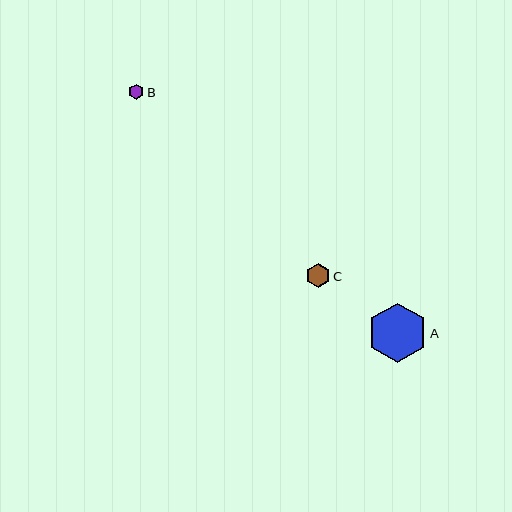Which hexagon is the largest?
Hexagon A is the largest with a size of approximately 60 pixels.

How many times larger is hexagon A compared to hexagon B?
Hexagon A is approximately 3.9 times the size of hexagon B.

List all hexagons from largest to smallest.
From largest to smallest: A, C, B.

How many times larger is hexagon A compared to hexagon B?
Hexagon A is approximately 3.9 times the size of hexagon B.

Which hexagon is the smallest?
Hexagon B is the smallest with a size of approximately 15 pixels.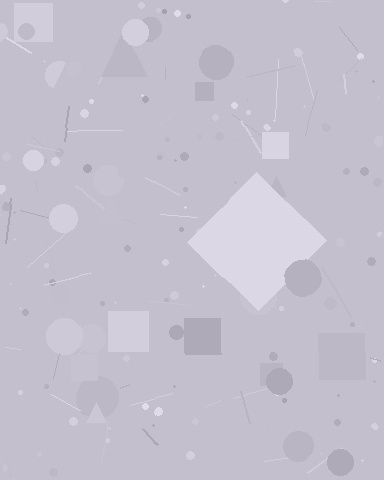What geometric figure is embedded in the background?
A diamond is embedded in the background.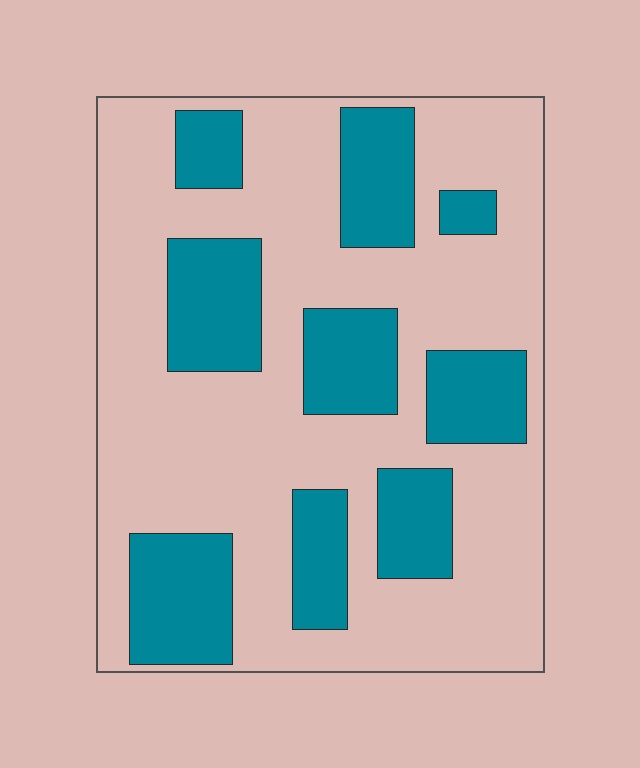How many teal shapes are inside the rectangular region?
9.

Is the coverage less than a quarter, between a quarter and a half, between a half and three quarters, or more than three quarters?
Between a quarter and a half.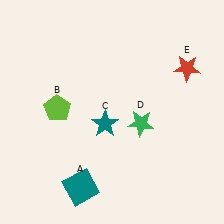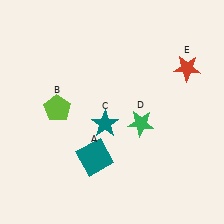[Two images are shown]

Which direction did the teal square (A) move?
The teal square (A) moved up.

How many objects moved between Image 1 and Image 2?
1 object moved between the two images.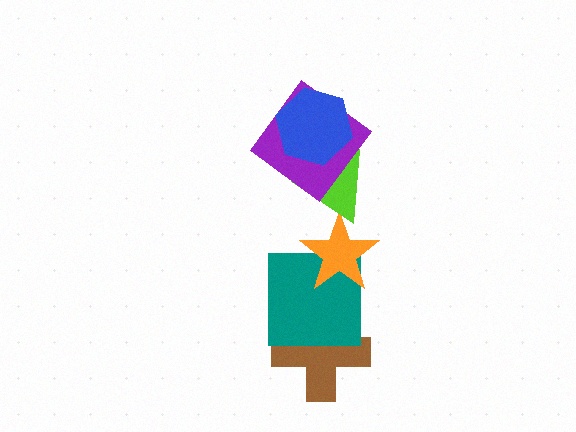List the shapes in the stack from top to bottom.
From top to bottom: the blue hexagon, the purple diamond, the lime triangle, the orange star, the teal square, the brown cross.